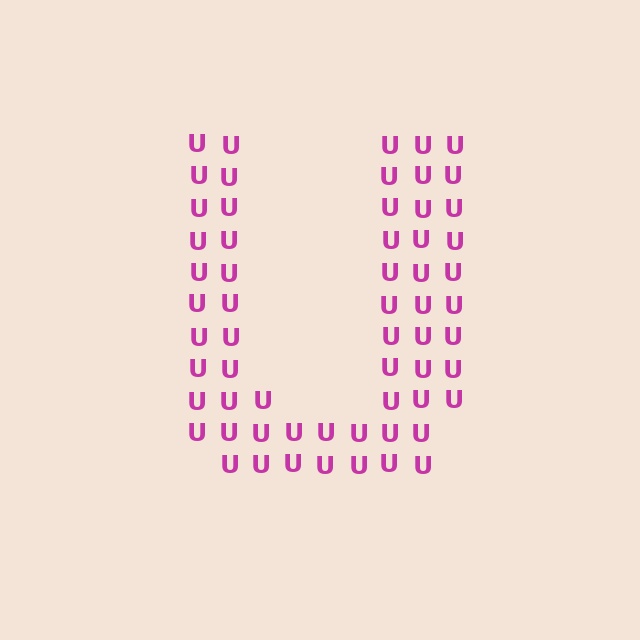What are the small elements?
The small elements are letter U's.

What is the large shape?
The large shape is the letter U.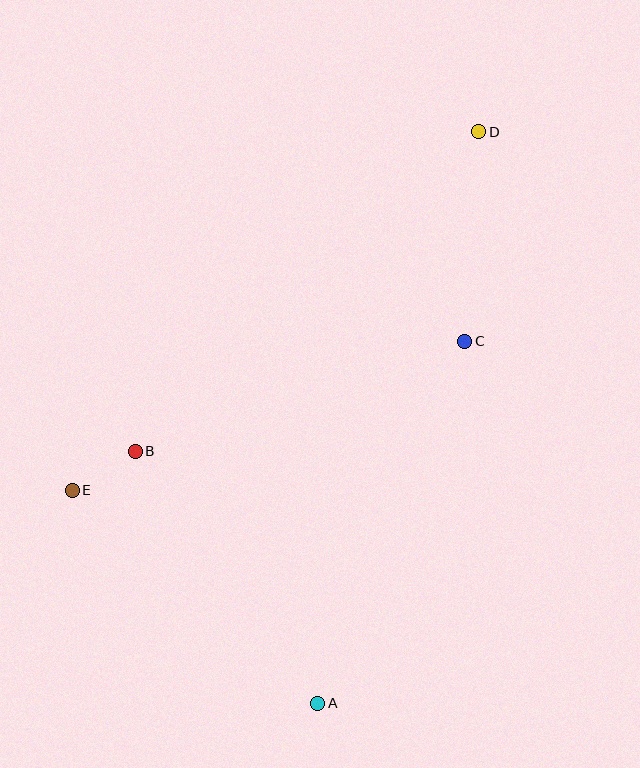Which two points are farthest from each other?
Points A and D are farthest from each other.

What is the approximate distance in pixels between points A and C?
The distance between A and C is approximately 391 pixels.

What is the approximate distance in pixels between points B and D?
The distance between B and D is approximately 469 pixels.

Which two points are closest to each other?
Points B and E are closest to each other.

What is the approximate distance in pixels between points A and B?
The distance between A and B is approximately 311 pixels.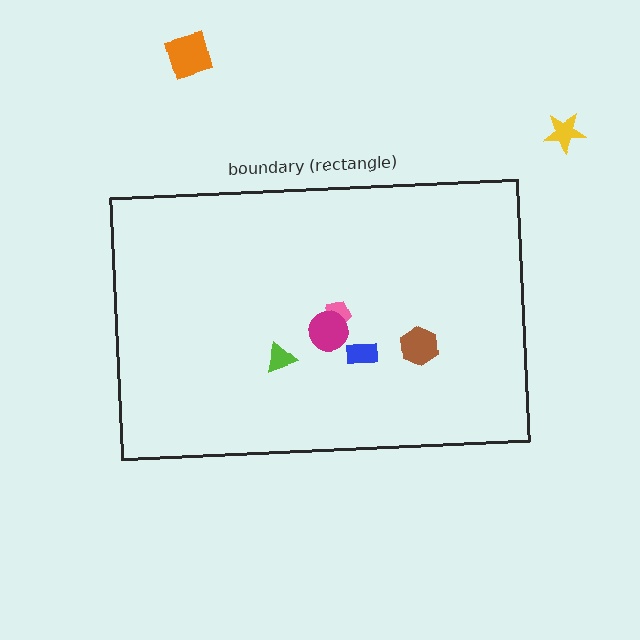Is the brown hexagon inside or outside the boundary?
Inside.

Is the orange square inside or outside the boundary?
Outside.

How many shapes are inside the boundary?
5 inside, 2 outside.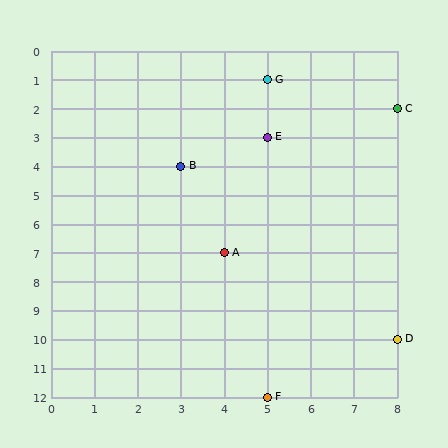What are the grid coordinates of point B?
Point B is at grid coordinates (3, 4).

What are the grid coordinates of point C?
Point C is at grid coordinates (8, 2).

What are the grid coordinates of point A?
Point A is at grid coordinates (4, 7).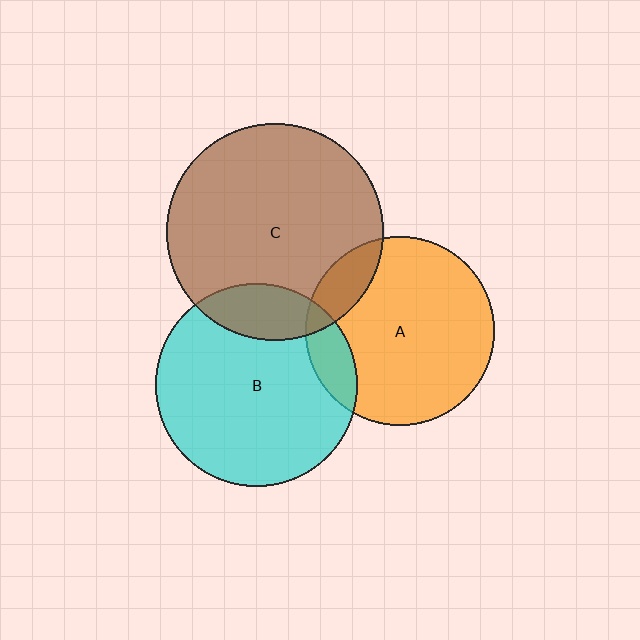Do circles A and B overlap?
Yes.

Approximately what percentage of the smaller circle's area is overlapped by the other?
Approximately 15%.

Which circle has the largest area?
Circle C (brown).